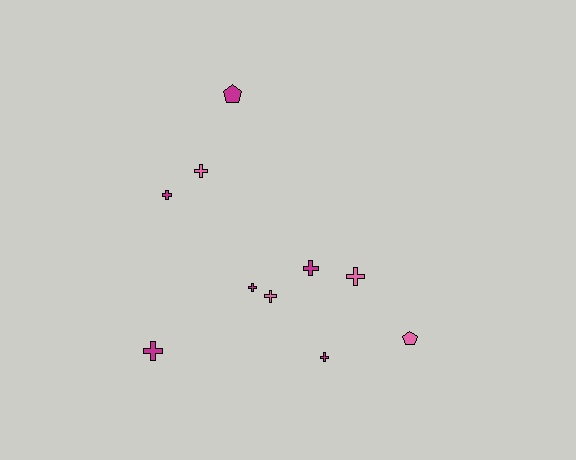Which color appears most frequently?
Magenta, with 6 objects.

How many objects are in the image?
There are 10 objects.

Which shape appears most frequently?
Cross, with 8 objects.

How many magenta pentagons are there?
There is 1 magenta pentagon.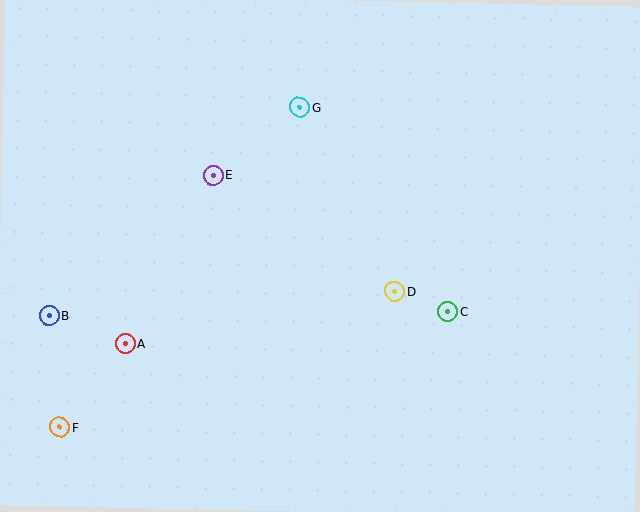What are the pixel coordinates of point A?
Point A is at (125, 344).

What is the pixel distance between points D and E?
The distance between D and E is 216 pixels.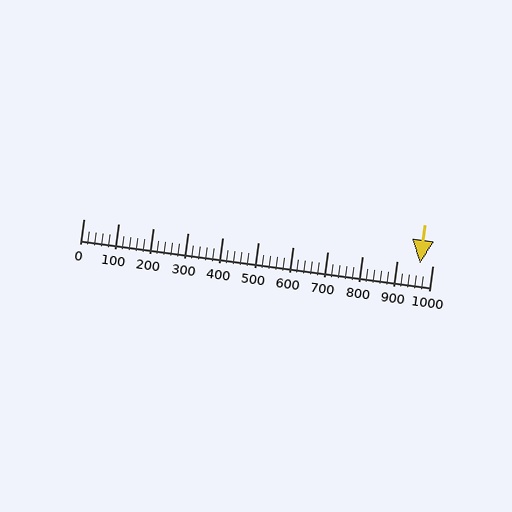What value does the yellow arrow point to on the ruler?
The yellow arrow points to approximately 963.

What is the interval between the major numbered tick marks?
The major tick marks are spaced 100 units apart.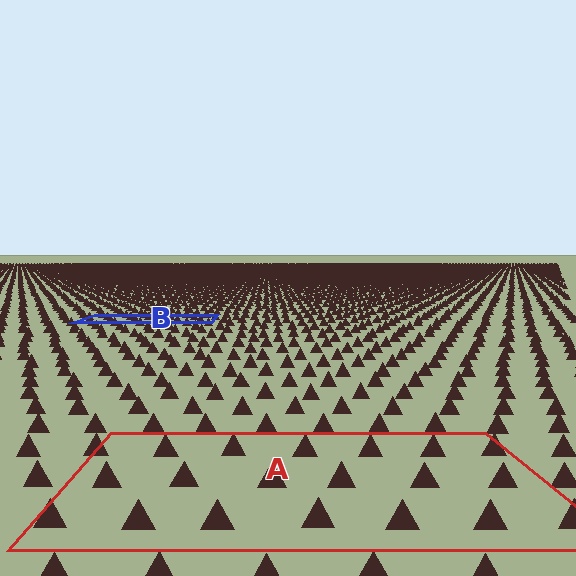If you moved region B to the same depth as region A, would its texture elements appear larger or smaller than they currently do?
They would appear larger. At a closer depth, the same texture elements are projected at a bigger on-screen size.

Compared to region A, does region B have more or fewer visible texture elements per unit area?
Region B has more texture elements per unit area — they are packed more densely because it is farther away.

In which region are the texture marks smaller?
The texture marks are smaller in region B, because it is farther away.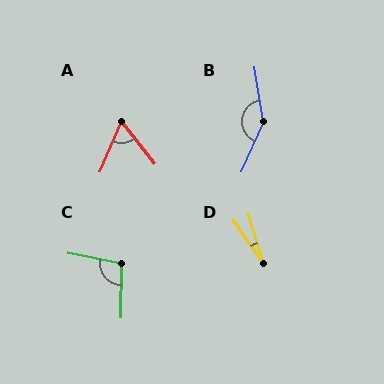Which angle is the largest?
B, at approximately 147 degrees.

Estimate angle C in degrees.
Approximately 102 degrees.